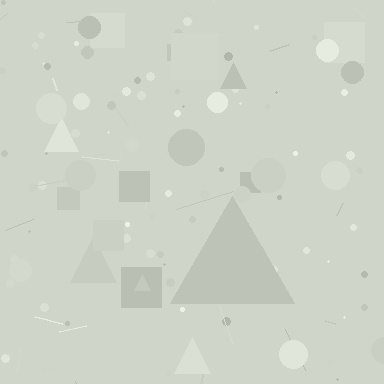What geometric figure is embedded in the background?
A triangle is embedded in the background.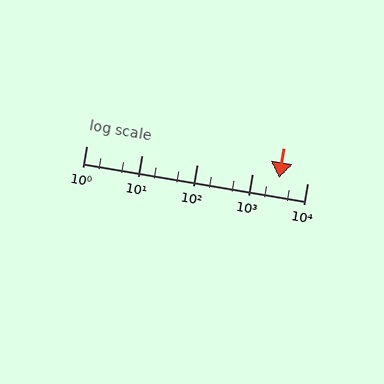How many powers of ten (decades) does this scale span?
The scale spans 4 decades, from 1 to 10000.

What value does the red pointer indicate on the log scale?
The pointer indicates approximately 3100.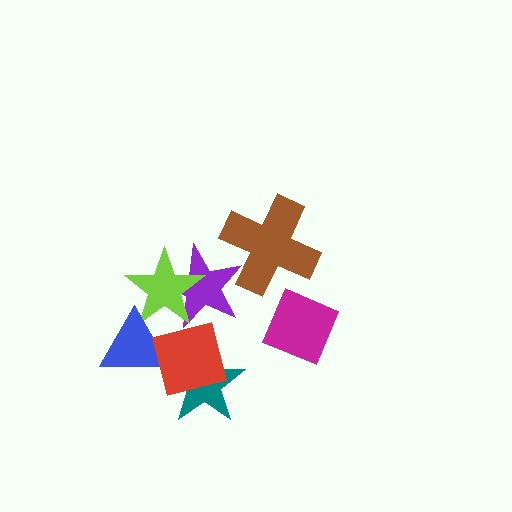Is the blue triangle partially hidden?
Yes, it is partially covered by another shape.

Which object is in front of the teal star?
The red square is in front of the teal star.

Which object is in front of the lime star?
The blue triangle is in front of the lime star.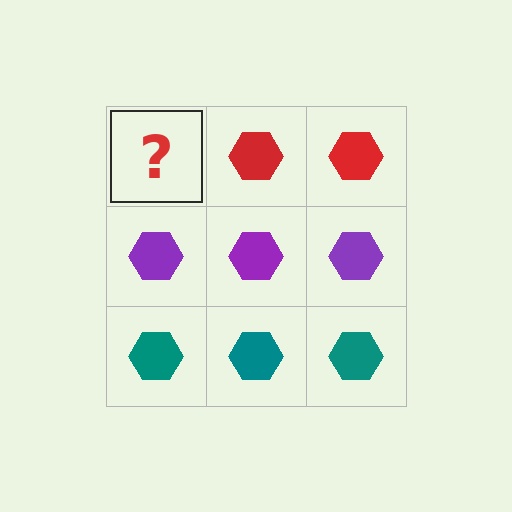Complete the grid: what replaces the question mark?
The question mark should be replaced with a red hexagon.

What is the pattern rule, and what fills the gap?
The rule is that each row has a consistent color. The gap should be filled with a red hexagon.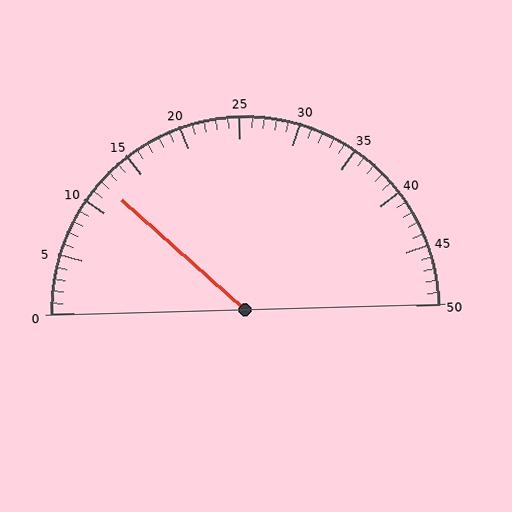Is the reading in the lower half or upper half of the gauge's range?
The reading is in the lower half of the range (0 to 50).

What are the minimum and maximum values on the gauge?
The gauge ranges from 0 to 50.